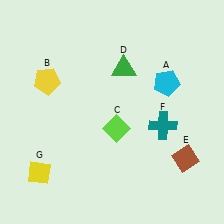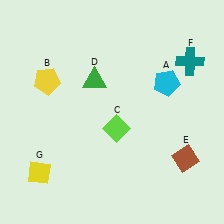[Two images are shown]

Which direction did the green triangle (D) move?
The green triangle (D) moved left.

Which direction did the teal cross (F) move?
The teal cross (F) moved up.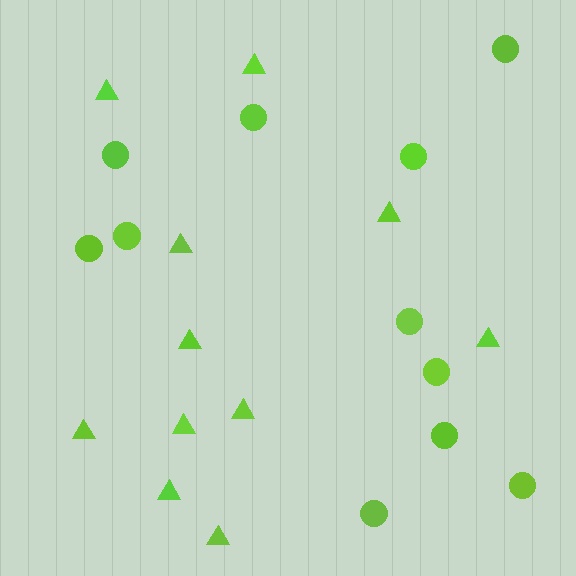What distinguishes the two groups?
There are 2 groups: one group of triangles (11) and one group of circles (11).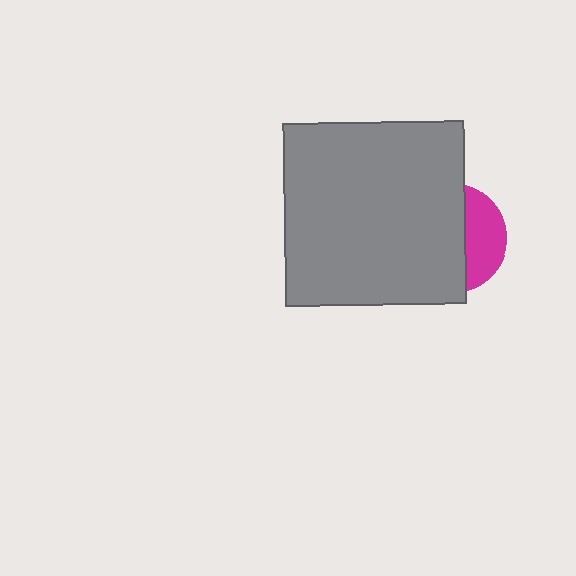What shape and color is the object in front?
The object in front is a gray rectangle.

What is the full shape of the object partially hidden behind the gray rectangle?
The partially hidden object is a magenta circle.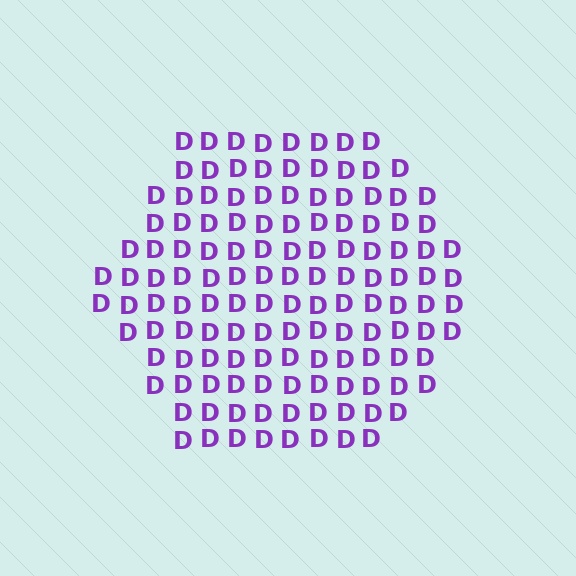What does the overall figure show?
The overall figure shows a hexagon.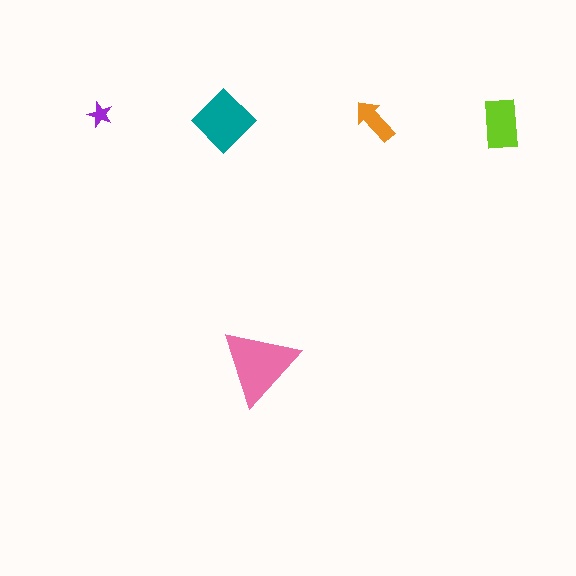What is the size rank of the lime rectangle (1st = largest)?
3rd.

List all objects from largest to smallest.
The pink triangle, the teal diamond, the lime rectangle, the orange arrow, the purple star.